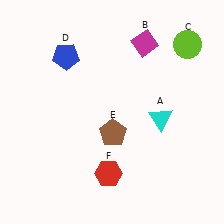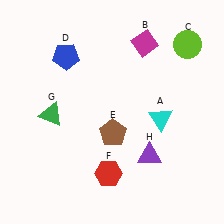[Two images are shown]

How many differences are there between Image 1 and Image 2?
There are 2 differences between the two images.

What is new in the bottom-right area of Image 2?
A purple triangle (H) was added in the bottom-right area of Image 2.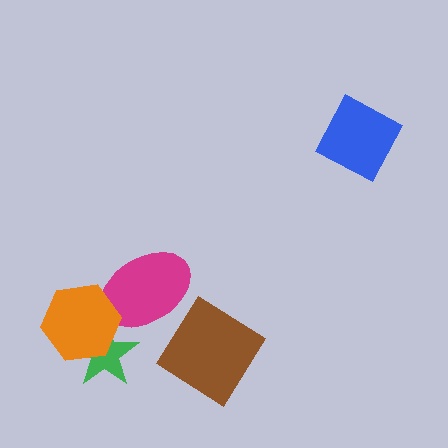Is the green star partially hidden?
Yes, it is partially covered by another shape.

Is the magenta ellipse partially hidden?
Yes, it is partially covered by another shape.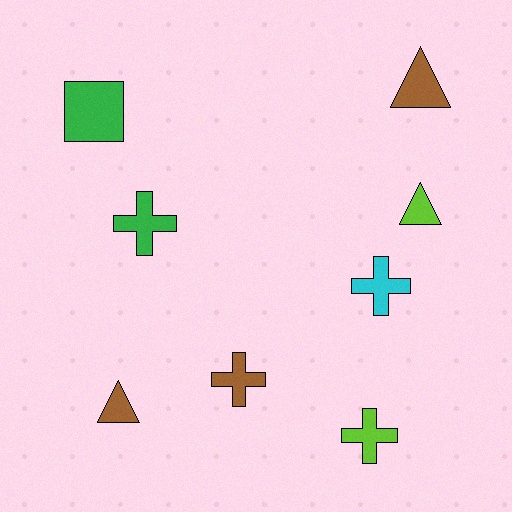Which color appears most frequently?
Brown, with 3 objects.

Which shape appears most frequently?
Cross, with 4 objects.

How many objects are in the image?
There are 8 objects.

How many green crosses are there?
There is 1 green cross.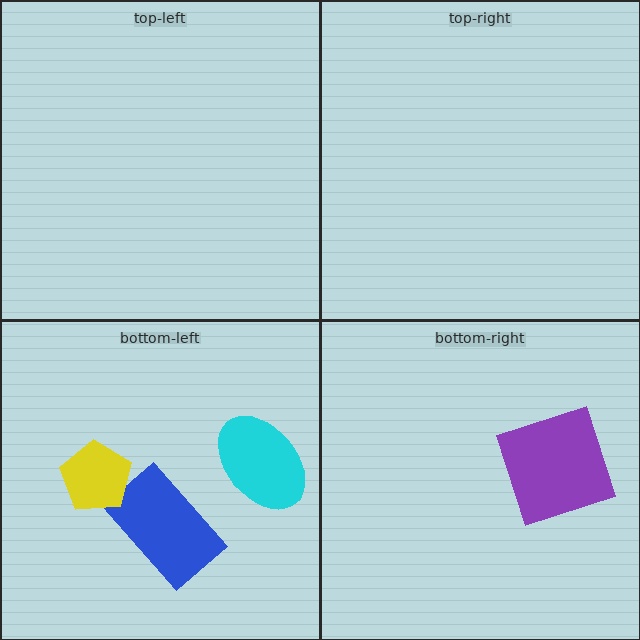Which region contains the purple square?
The bottom-right region.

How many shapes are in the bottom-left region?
3.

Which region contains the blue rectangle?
The bottom-left region.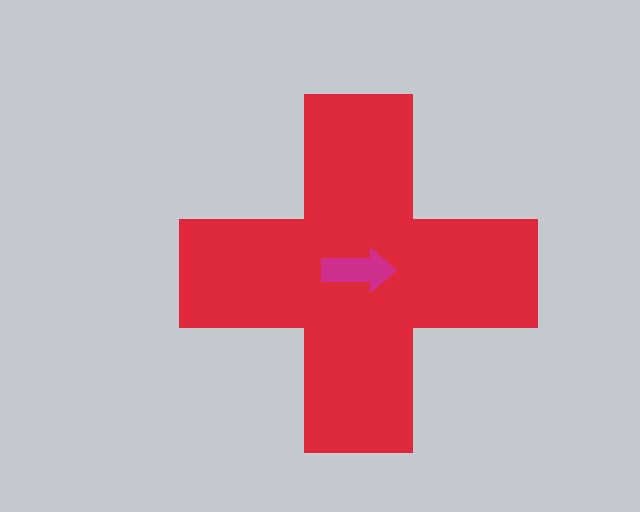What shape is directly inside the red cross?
The magenta arrow.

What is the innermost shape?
The magenta arrow.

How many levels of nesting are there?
2.